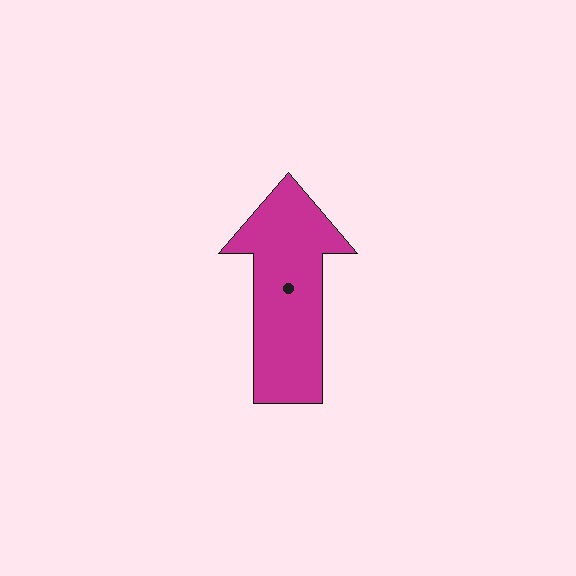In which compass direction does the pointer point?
North.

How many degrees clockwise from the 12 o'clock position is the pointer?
Approximately 0 degrees.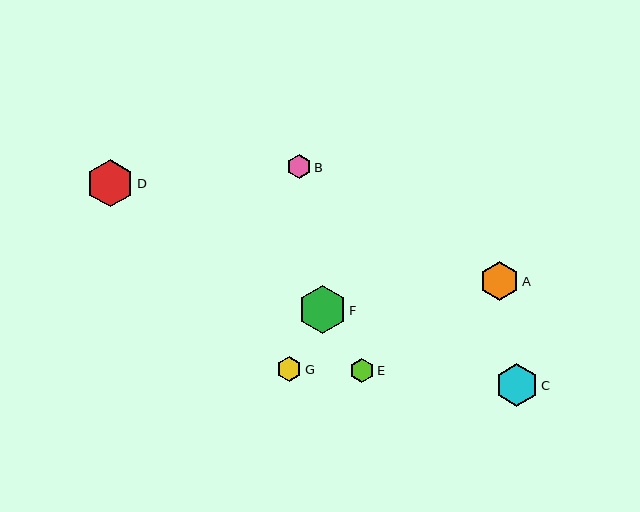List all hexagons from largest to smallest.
From largest to smallest: F, D, C, A, G, E, B.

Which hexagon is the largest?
Hexagon F is the largest with a size of approximately 48 pixels.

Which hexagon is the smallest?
Hexagon B is the smallest with a size of approximately 24 pixels.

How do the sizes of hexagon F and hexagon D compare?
Hexagon F and hexagon D are approximately the same size.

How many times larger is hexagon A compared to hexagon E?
Hexagon A is approximately 1.6 times the size of hexagon E.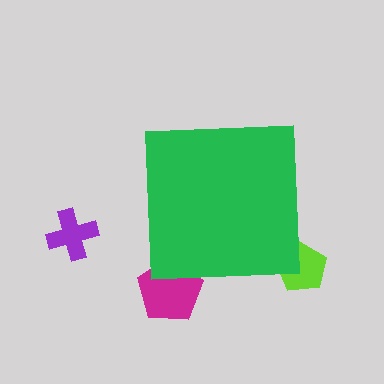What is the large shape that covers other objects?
A green square.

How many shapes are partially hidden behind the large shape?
2 shapes are partially hidden.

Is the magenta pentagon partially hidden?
Yes, the magenta pentagon is partially hidden behind the green square.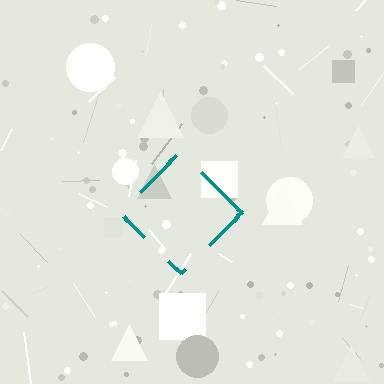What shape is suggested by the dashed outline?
The dashed outline suggests a diamond.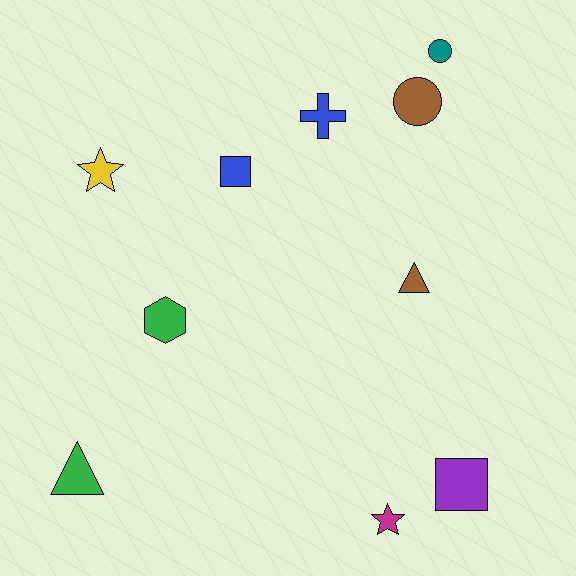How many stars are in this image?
There are 2 stars.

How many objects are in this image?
There are 10 objects.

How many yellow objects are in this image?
There is 1 yellow object.